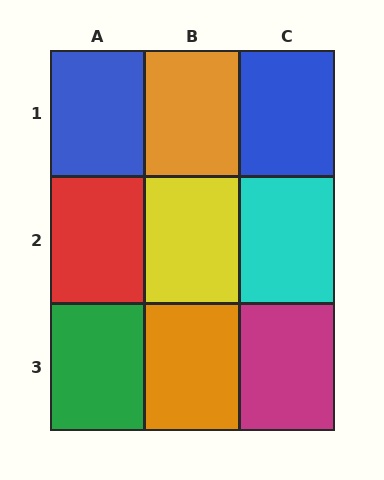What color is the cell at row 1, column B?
Orange.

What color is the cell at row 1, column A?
Blue.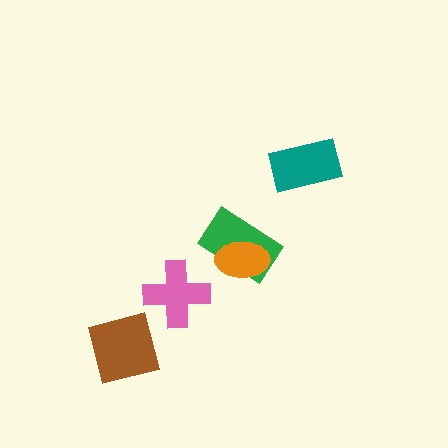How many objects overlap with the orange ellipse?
1 object overlaps with the orange ellipse.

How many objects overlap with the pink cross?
0 objects overlap with the pink cross.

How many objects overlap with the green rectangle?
1 object overlaps with the green rectangle.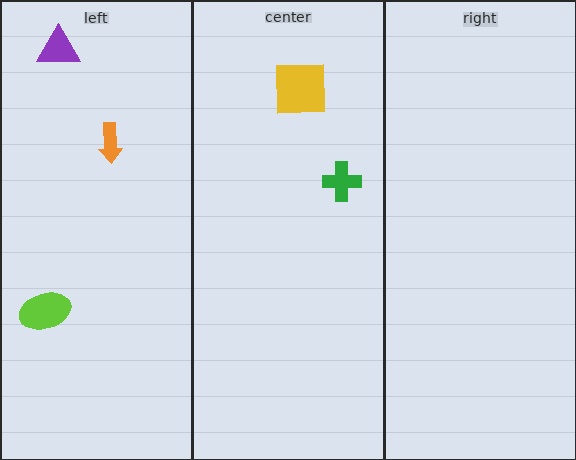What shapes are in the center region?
The yellow square, the green cross.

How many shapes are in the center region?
2.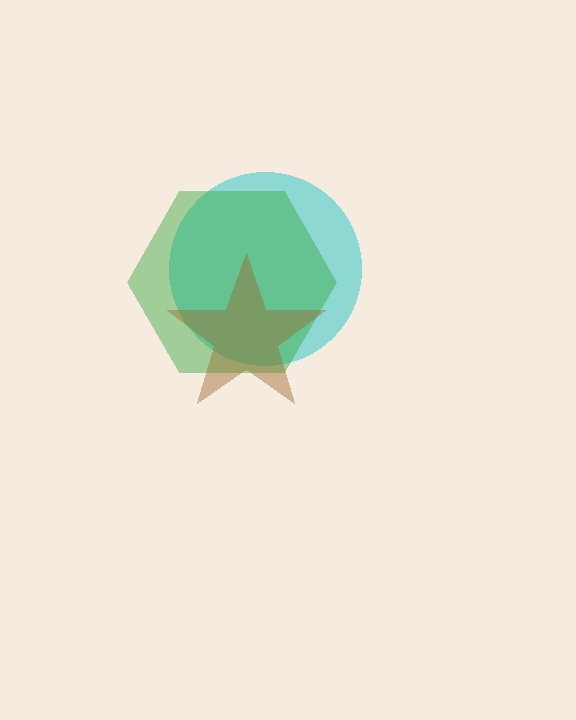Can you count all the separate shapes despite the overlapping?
Yes, there are 3 separate shapes.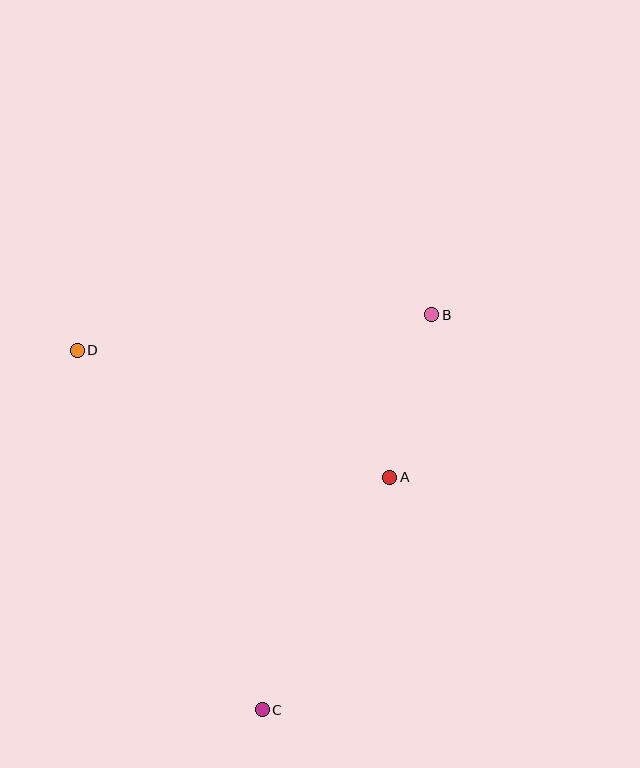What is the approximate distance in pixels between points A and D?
The distance between A and D is approximately 337 pixels.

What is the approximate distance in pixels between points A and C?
The distance between A and C is approximately 266 pixels.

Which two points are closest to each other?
Points A and B are closest to each other.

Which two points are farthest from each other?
Points B and C are farthest from each other.